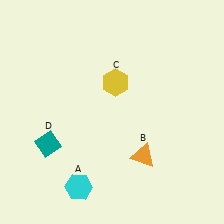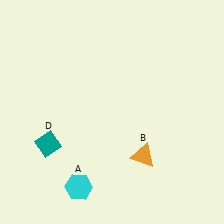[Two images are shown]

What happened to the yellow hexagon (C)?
The yellow hexagon (C) was removed in Image 2. It was in the top-right area of Image 1.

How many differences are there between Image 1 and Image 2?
There is 1 difference between the two images.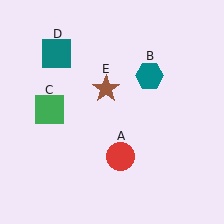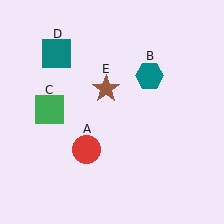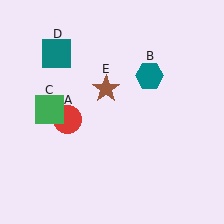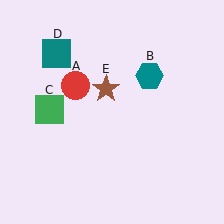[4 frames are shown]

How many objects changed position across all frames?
1 object changed position: red circle (object A).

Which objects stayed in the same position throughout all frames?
Teal hexagon (object B) and green square (object C) and teal square (object D) and brown star (object E) remained stationary.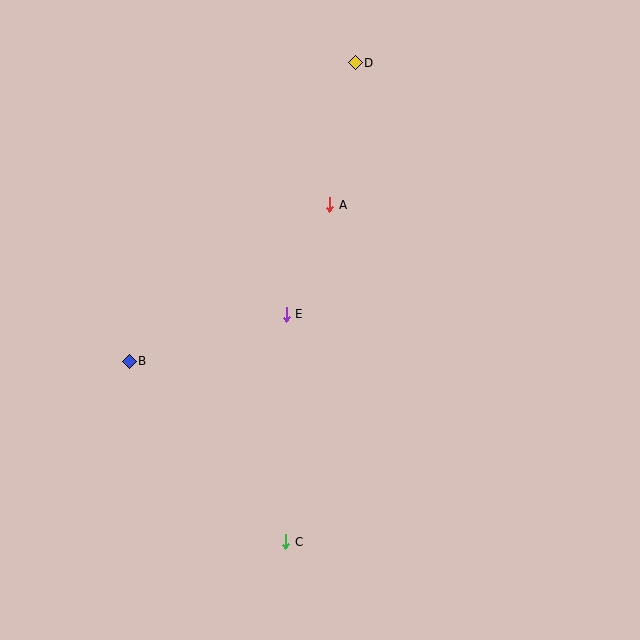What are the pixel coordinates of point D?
Point D is at (355, 63).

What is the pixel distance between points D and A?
The distance between D and A is 144 pixels.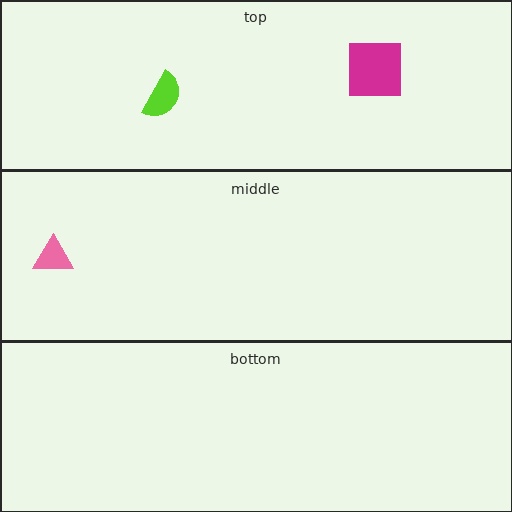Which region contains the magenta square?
The top region.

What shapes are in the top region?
The magenta square, the lime semicircle.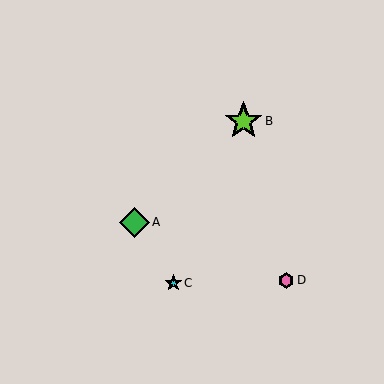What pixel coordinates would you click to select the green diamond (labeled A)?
Click at (134, 222) to select the green diamond A.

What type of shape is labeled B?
Shape B is a lime star.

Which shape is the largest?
The lime star (labeled B) is the largest.